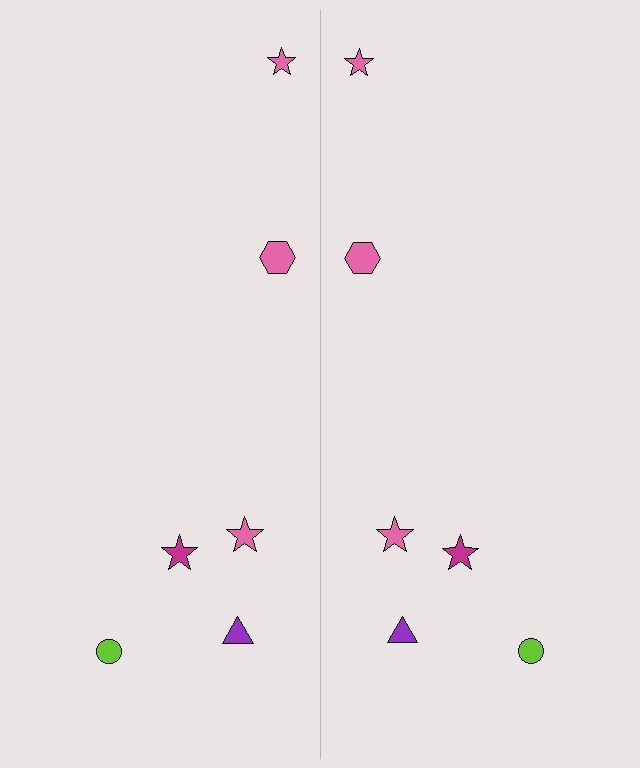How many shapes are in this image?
There are 12 shapes in this image.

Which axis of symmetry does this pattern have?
The pattern has a vertical axis of symmetry running through the center of the image.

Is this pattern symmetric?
Yes, this pattern has bilateral (reflection) symmetry.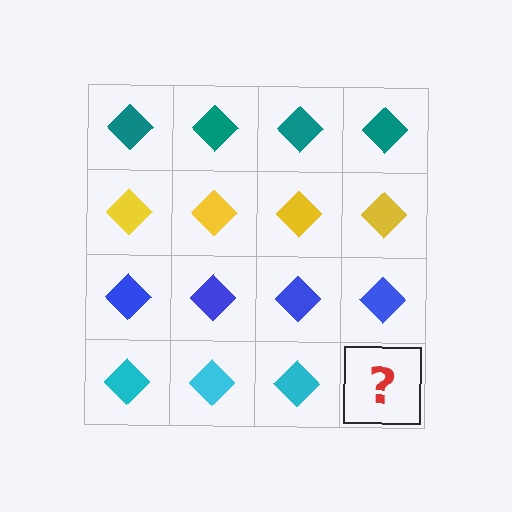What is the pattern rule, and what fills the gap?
The rule is that each row has a consistent color. The gap should be filled with a cyan diamond.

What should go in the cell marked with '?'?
The missing cell should contain a cyan diamond.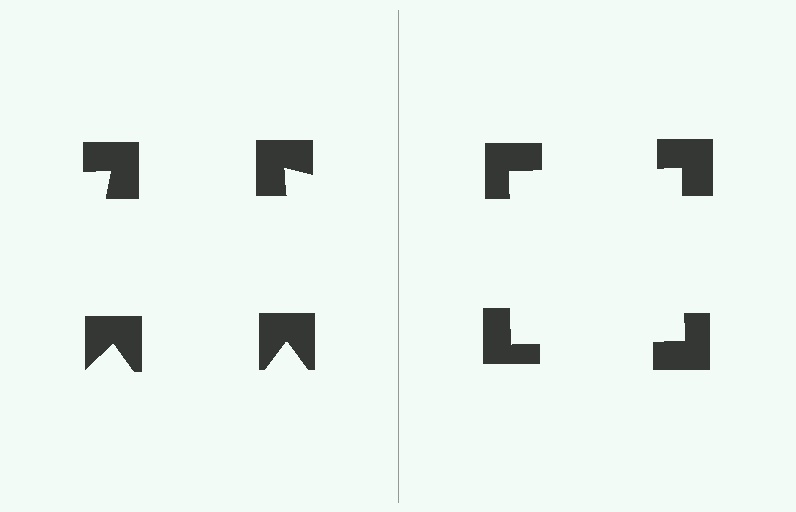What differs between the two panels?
The notched squares are positioned identically on both sides; only the wedge orientations differ. On the right they align to a square; on the left they are misaligned.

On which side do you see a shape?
An illusory square appears on the right side. On the left side the wedge cuts are rotated, so no coherent shape forms.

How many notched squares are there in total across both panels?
8 — 4 on each side.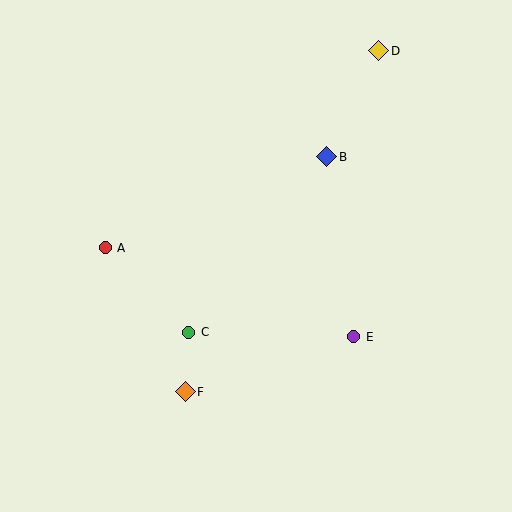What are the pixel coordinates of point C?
Point C is at (189, 332).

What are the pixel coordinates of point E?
Point E is at (354, 337).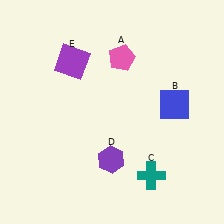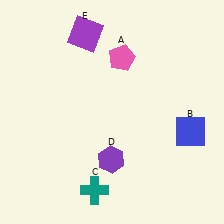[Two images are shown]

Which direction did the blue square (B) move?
The blue square (B) moved down.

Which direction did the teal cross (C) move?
The teal cross (C) moved left.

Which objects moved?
The objects that moved are: the blue square (B), the teal cross (C), the purple square (E).